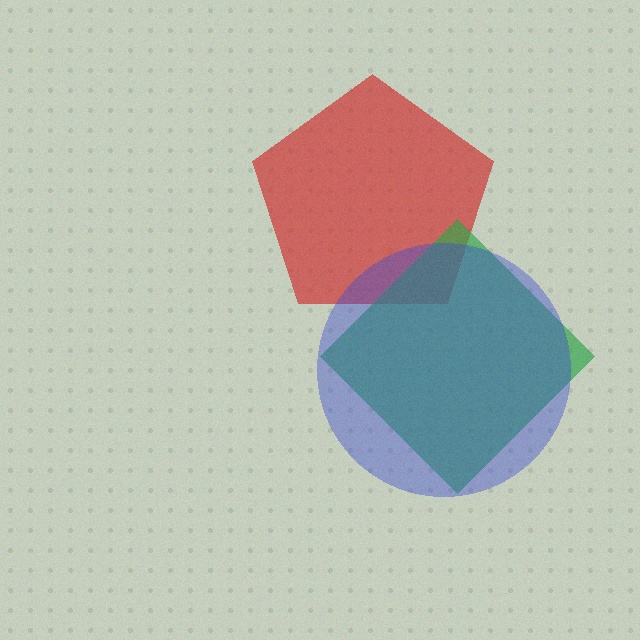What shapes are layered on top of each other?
The layered shapes are: a red pentagon, a green diamond, a blue circle.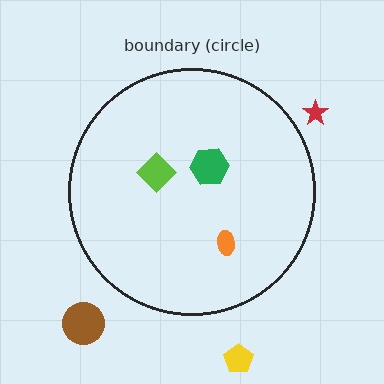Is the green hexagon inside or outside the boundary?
Inside.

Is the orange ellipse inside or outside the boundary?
Inside.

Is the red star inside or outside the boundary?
Outside.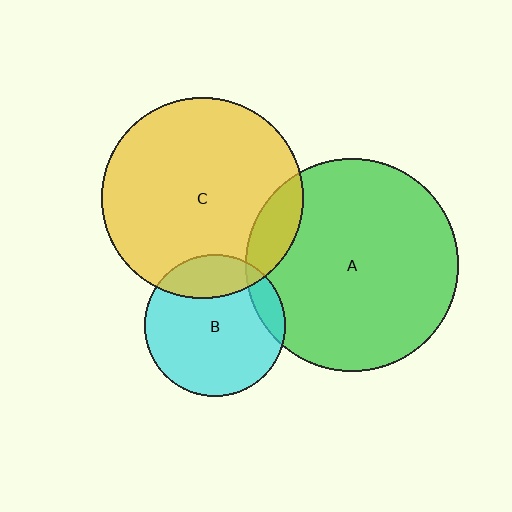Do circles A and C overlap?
Yes.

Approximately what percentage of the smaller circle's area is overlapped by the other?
Approximately 10%.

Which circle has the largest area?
Circle A (green).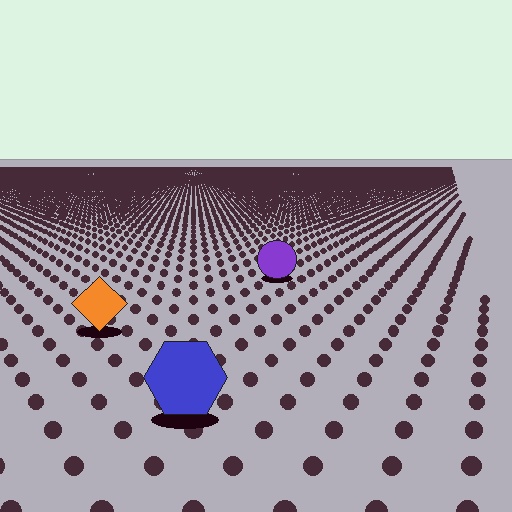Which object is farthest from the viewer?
The purple circle is farthest from the viewer. It appears smaller and the ground texture around it is denser.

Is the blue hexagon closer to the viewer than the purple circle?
Yes. The blue hexagon is closer — you can tell from the texture gradient: the ground texture is coarser near it.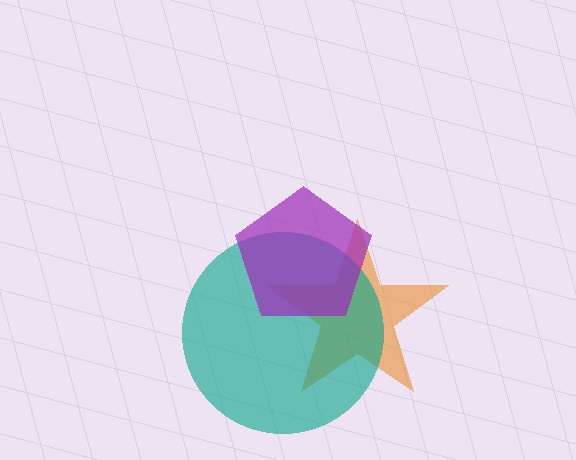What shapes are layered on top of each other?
The layered shapes are: an orange star, a teal circle, a purple pentagon.